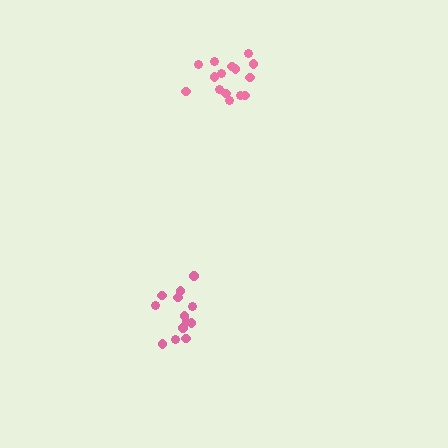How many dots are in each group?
Group 1: 15 dots, Group 2: 14 dots (29 total).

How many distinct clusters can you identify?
There are 2 distinct clusters.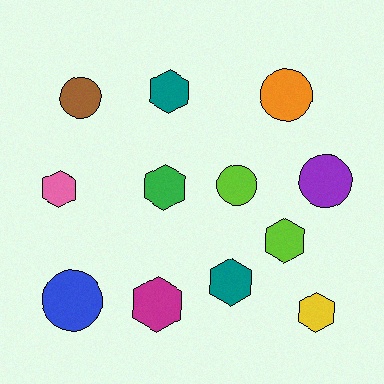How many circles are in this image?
There are 5 circles.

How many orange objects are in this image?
There is 1 orange object.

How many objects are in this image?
There are 12 objects.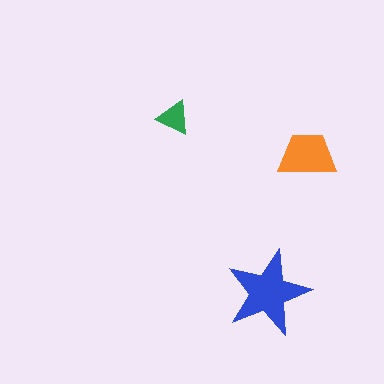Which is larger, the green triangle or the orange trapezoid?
The orange trapezoid.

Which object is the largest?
The blue star.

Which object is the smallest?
The green triangle.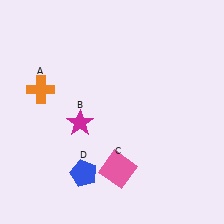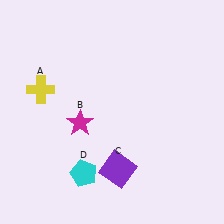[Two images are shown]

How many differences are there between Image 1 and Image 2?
There are 3 differences between the two images.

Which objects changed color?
A changed from orange to yellow. C changed from pink to purple. D changed from blue to cyan.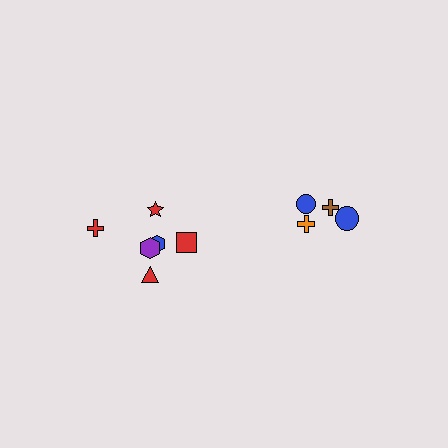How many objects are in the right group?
There are 4 objects.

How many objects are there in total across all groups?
There are 10 objects.